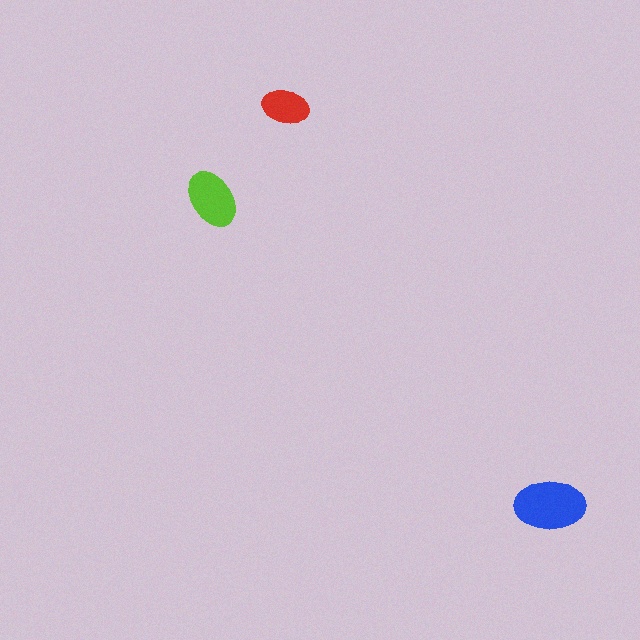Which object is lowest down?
The blue ellipse is bottommost.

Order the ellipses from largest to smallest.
the blue one, the lime one, the red one.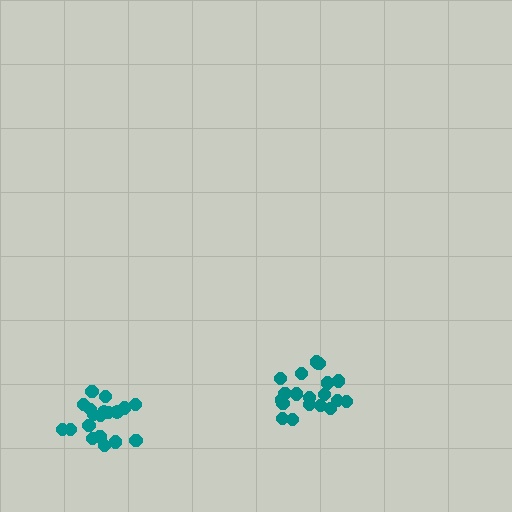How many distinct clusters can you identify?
There are 2 distinct clusters.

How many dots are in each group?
Group 1: 19 dots, Group 2: 20 dots (39 total).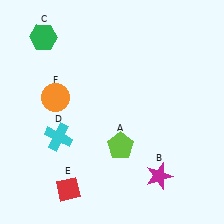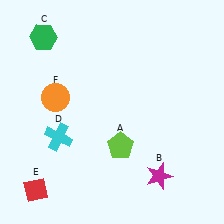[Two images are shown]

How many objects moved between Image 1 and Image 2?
1 object moved between the two images.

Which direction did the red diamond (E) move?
The red diamond (E) moved left.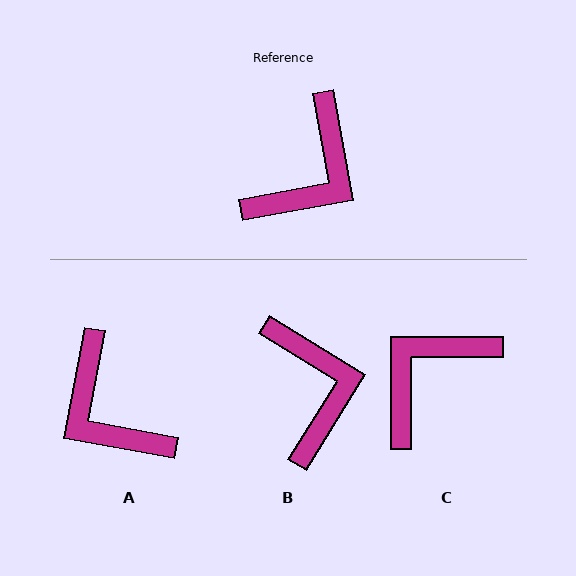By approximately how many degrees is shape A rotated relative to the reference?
Approximately 111 degrees clockwise.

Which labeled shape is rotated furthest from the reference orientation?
C, about 170 degrees away.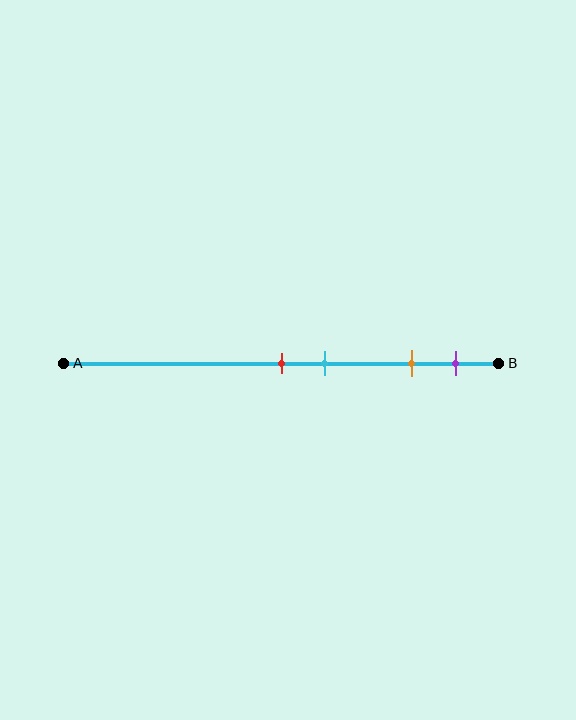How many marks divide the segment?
There are 4 marks dividing the segment.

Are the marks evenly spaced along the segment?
No, the marks are not evenly spaced.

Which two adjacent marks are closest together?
The red and cyan marks are the closest adjacent pair.